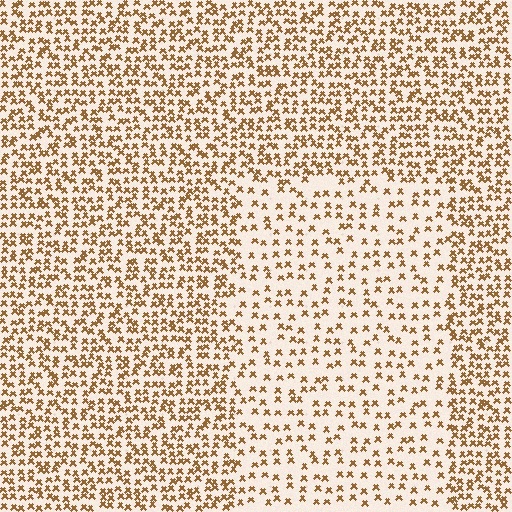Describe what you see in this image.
The image contains small brown elements arranged at two different densities. A rectangle-shaped region is visible where the elements are less densely packed than the surrounding area.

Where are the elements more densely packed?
The elements are more densely packed outside the rectangle boundary.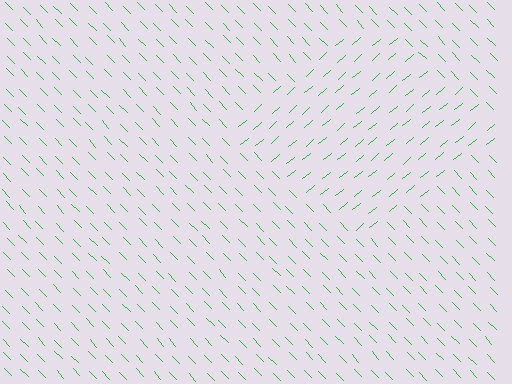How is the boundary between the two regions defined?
The boundary is defined purely by a change in line orientation (approximately 86 degrees difference). All lines are the same color and thickness.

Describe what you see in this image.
The image is filled with small green line segments. A diamond region in the image has lines oriented differently from the surrounding lines, creating a visible texture boundary.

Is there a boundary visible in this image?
Yes, there is a texture boundary formed by a change in line orientation.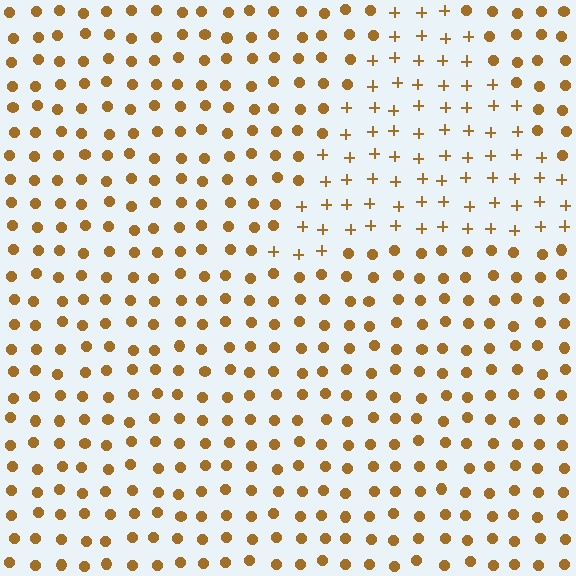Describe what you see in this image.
The image is filled with small brown elements arranged in a uniform grid. A triangle-shaped region contains plus signs, while the surrounding area contains circles. The boundary is defined purely by the change in element shape.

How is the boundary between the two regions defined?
The boundary is defined by a change in element shape: plus signs inside vs. circles outside. All elements share the same color and spacing.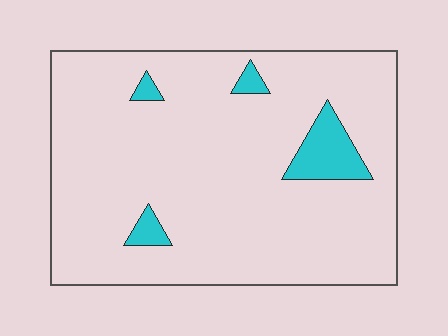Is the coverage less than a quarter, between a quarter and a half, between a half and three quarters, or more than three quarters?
Less than a quarter.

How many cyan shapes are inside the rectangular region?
4.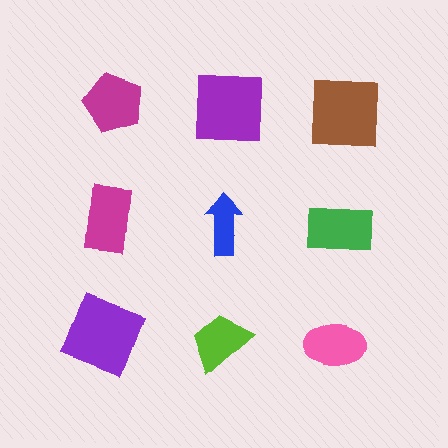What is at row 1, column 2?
A purple square.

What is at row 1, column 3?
A brown square.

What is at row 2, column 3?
A green rectangle.